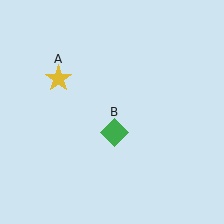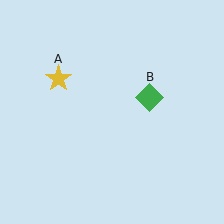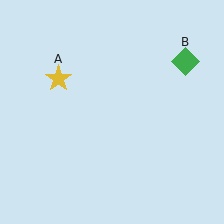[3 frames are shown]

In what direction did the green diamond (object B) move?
The green diamond (object B) moved up and to the right.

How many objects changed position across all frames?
1 object changed position: green diamond (object B).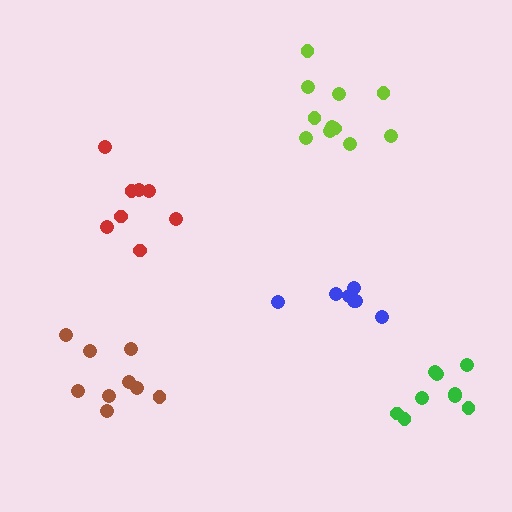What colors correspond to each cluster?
The clusters are colored: red, blue, lime, brown, green.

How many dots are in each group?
Group 1: 8 dots, Group 2: 7 dots, Group 3: 11 dots, Group 4: 9 dots, Group 5: 9 dots (44 total).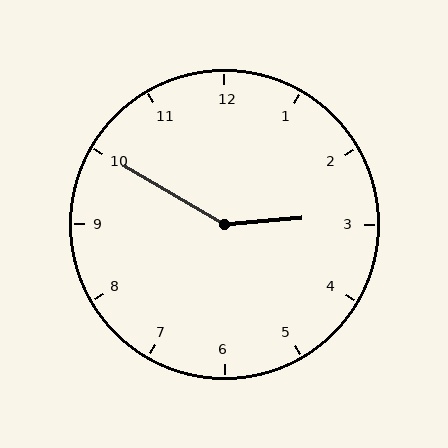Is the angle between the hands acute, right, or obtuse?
It is obtuse.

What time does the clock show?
2:50.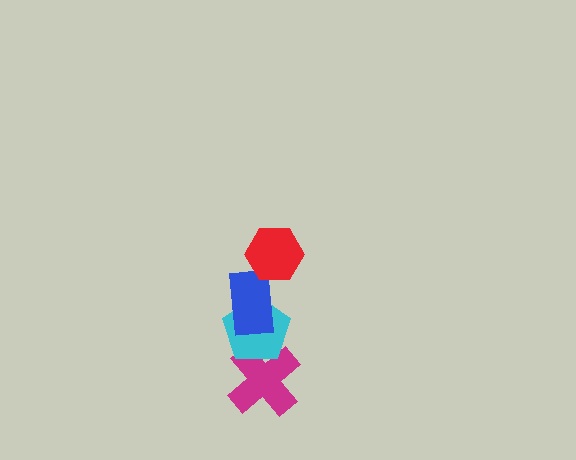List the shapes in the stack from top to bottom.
From top to bottom: the red hexagon, the blue rectangle, the cyan pentagon, the magenta cross.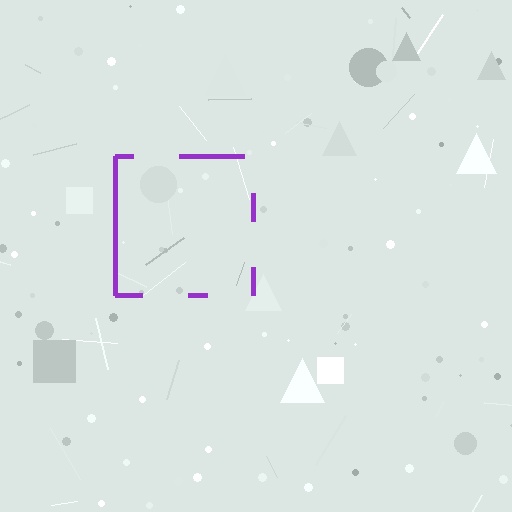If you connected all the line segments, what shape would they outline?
They would outline a square.